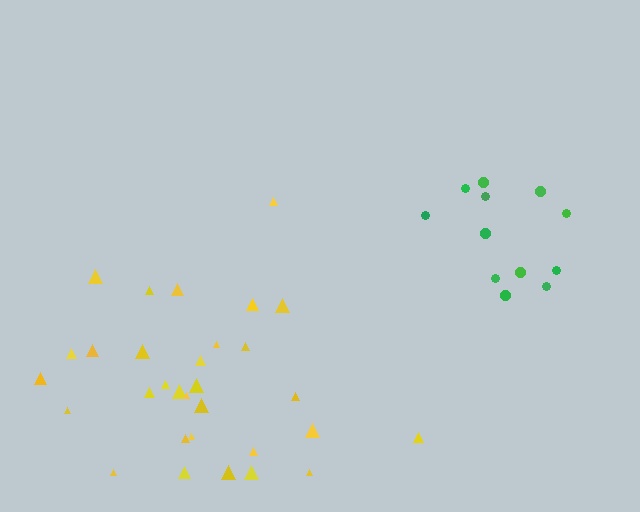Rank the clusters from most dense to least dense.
green, yellow.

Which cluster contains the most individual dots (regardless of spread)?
Yellow (31).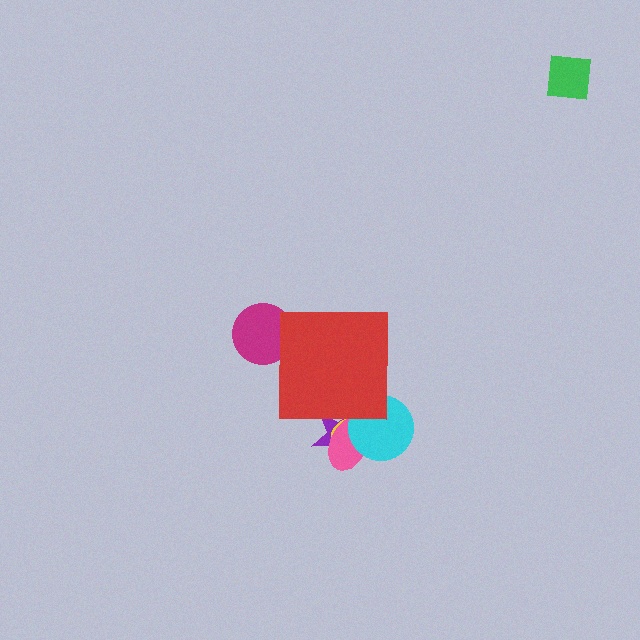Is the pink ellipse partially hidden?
Yes, the pink ellipse is partially hidden behind the red square.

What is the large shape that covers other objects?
A red square.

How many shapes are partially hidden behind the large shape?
5 shapes are partially hidden.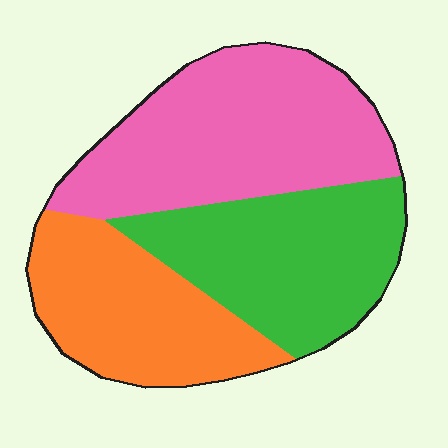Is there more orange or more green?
Green.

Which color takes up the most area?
Pink, at roughly 40%.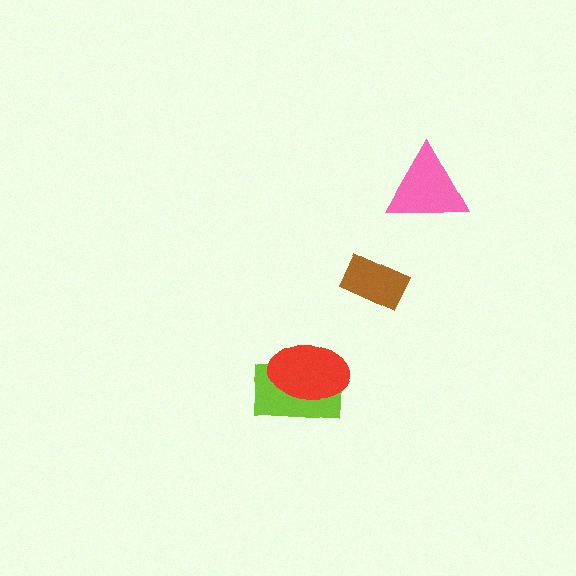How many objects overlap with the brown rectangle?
0 objects overlap with the brown rectangle.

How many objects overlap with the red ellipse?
1 object overlaps with the red ellipse.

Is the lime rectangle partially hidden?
Yes, it is partially covered by another shape.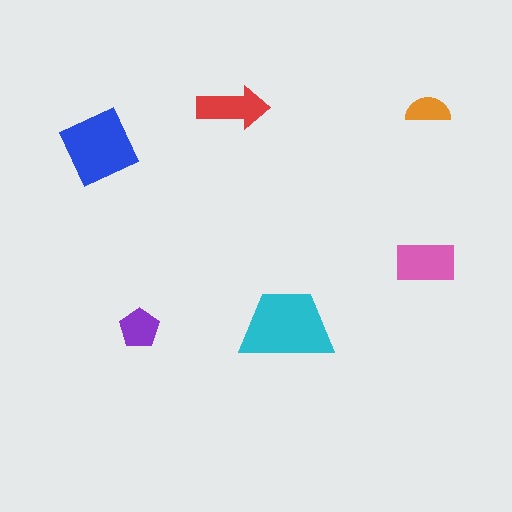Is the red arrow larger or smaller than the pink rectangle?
Smaller.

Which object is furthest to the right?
The orange semicircle is rightmost.